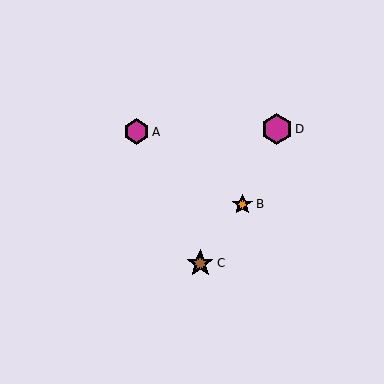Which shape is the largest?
The magenta hexagon (labeled D) is the largest.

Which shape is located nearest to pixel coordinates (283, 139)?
The magenta hexagon (labeled D) at (277, 129) is nearest to that location.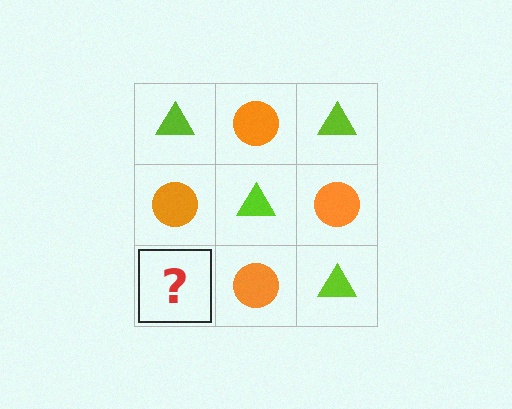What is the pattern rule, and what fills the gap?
The rule is that it alternates lime triangle and orange circle in a checkerboard pattern. The gap should be filled with a lime triangle.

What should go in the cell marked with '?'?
The missing cell should contain a lime triangle.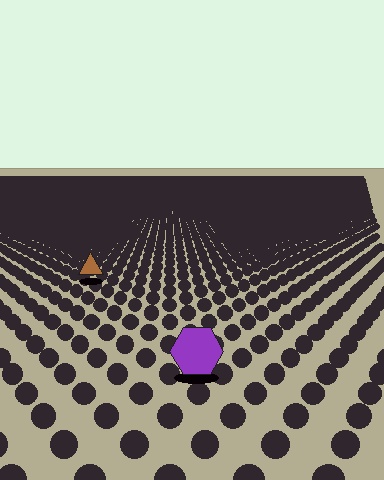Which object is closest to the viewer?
The purple hexagon is closest. The texture marks near it are larger and more spread out.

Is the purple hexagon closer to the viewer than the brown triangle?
Yes. The purple hexagon is closer — you can tell from the texture gradient: the ground texture is coarser near it.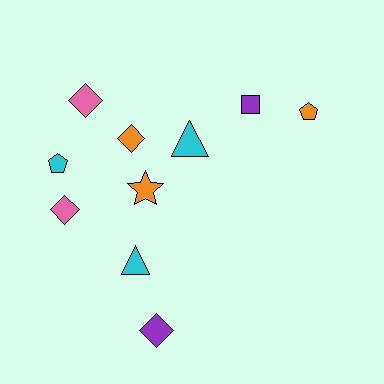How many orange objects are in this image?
There are 3 orange objects.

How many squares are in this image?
There is 1 square.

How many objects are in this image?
There are 10 objects.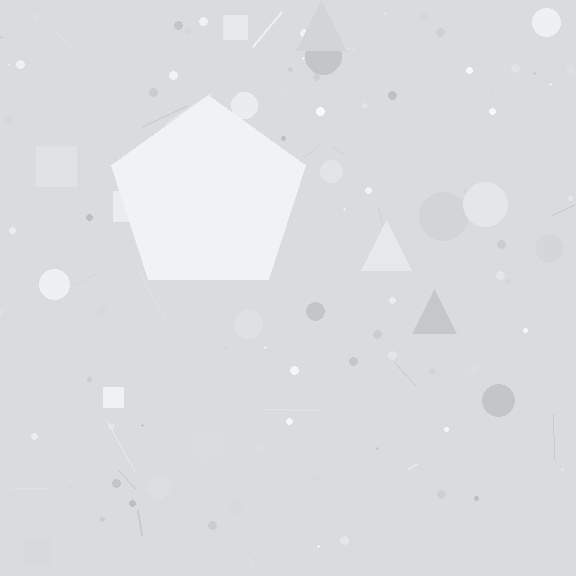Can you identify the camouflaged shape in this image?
The camouflaged shape is a pentagon.